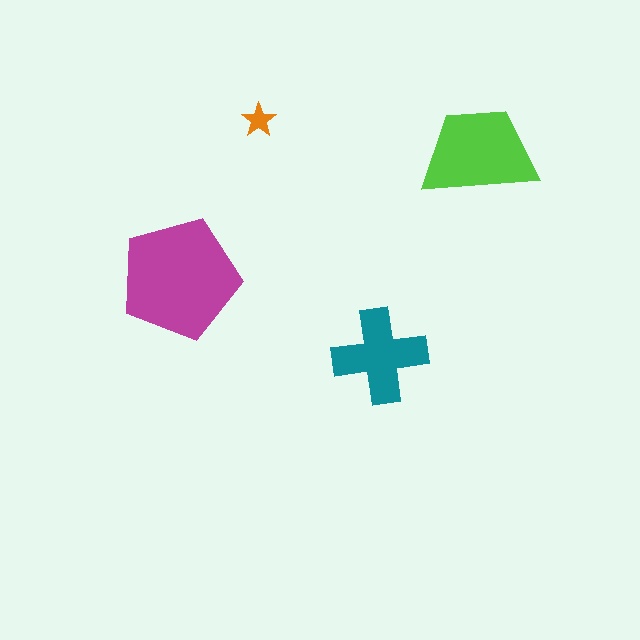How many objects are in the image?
There are 4 objects in the image.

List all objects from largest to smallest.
The magenta pentagon, the lime trapezoid, the teal cross, the orange star.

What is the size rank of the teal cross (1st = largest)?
3rd.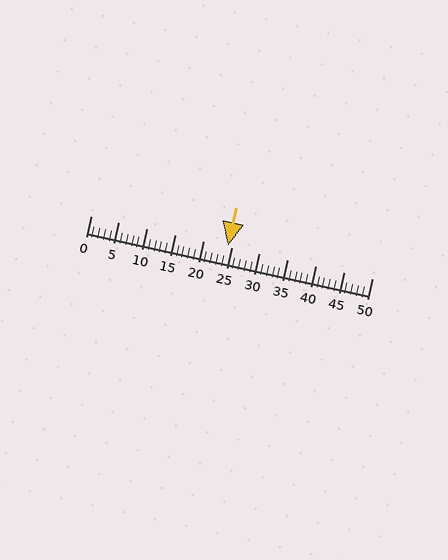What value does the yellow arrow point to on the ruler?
The yellow arrow points to approximately 24.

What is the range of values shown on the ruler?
The ruler shows values from 0 to 50.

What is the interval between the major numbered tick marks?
The major tick marks are spaced 5 units apart.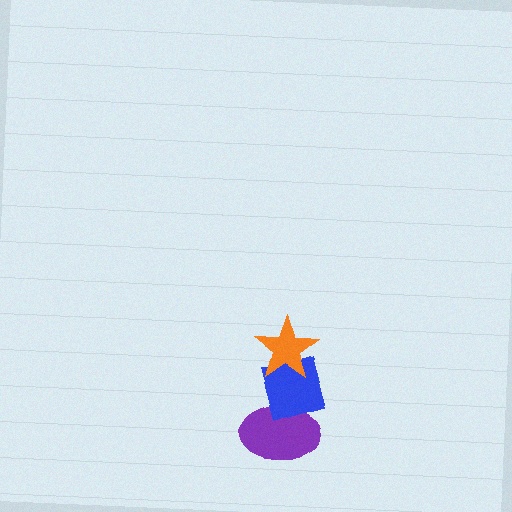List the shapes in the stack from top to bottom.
From top to bottom: the orange star, the blue diamond, the purple ellipse.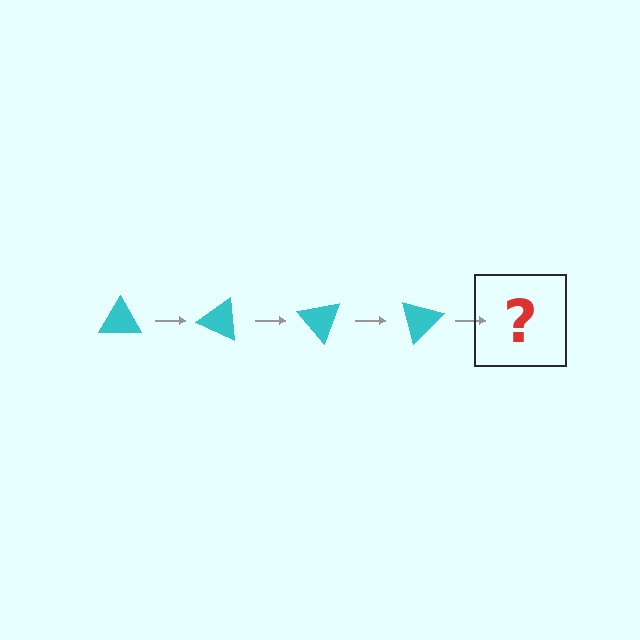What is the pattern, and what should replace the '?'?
The pattern is that the triangle rotates 25 degrees each step. The '?' should be a cyan triangle rotated 100 degrees.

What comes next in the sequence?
The next element should be a cyan triangle rotated 100 degrees.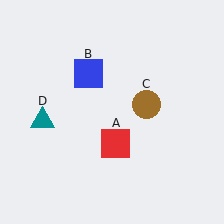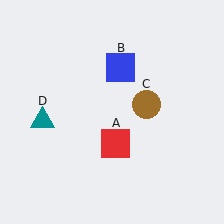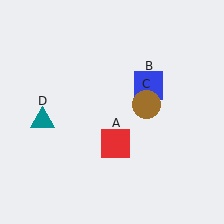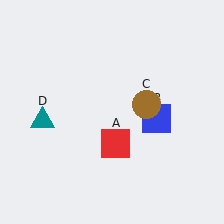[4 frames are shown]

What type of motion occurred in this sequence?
The blue square (object B) rotated clockwise around the center of the scene.